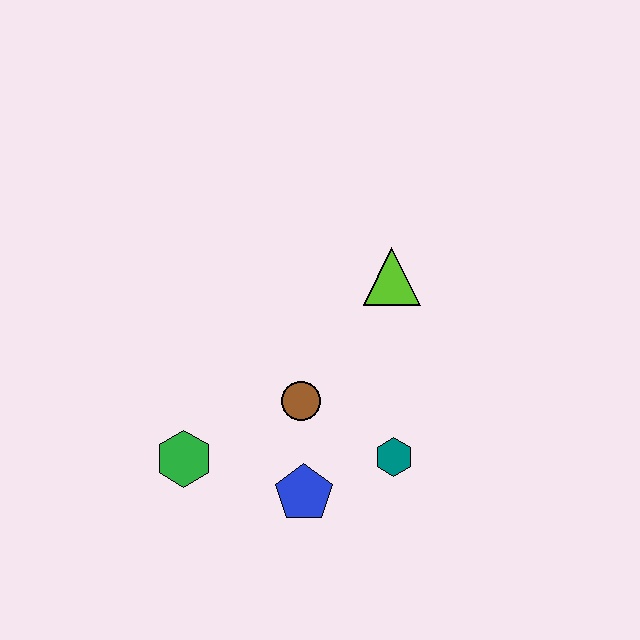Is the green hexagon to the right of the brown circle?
No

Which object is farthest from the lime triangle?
The green hexagon is farthest from the lime triangle.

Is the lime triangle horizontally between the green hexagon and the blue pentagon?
No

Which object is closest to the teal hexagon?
The blue pentagon is closest to the teal hexagon.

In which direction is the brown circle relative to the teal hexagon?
The brown circle is to the left of the teal hexagon.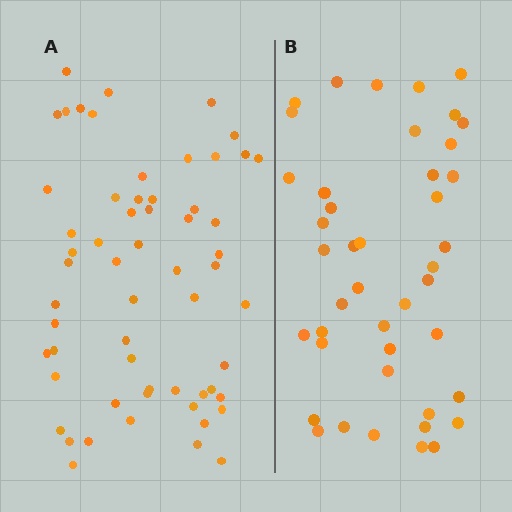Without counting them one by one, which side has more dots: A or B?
Region A (the left region) has more dots.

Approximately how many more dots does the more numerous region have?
Region A has approximately 15 more dots than region B.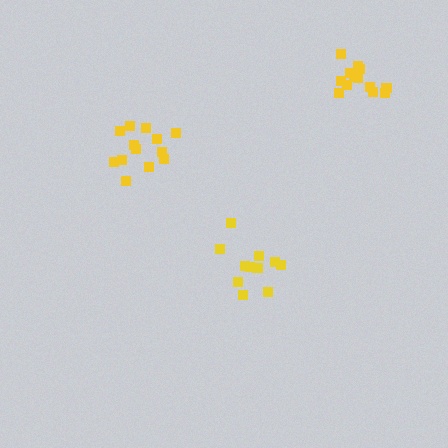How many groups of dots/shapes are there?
There are 3 groups.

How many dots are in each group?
Group 1: 11 dots, Group 2: 13 dots, Group 3: 13 dots (37 total).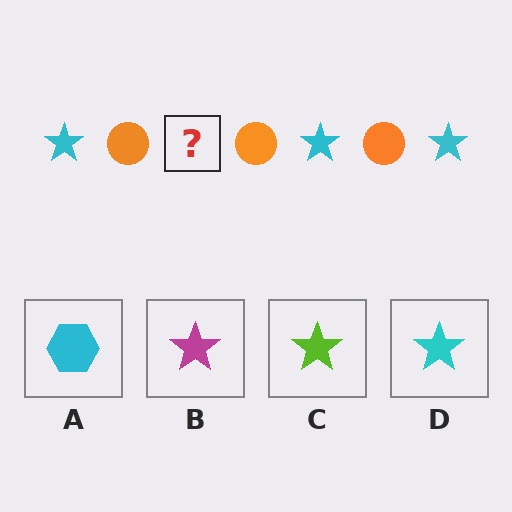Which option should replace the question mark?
Option D.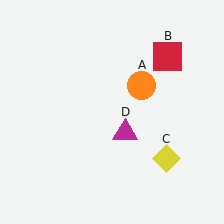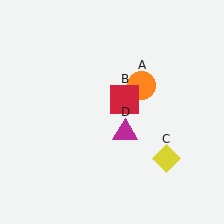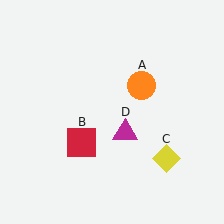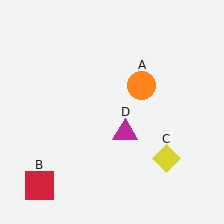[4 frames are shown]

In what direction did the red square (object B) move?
The red square (object B) moved down and to the left.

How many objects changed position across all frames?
1 object changed position: red square (object B).